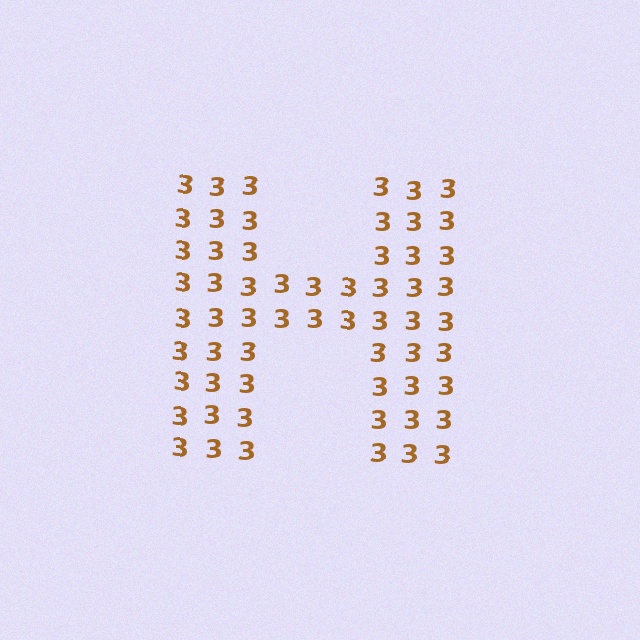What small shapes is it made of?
It is made of small digit 3's.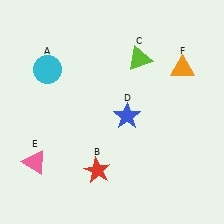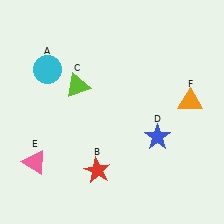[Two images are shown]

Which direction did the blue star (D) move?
The blue star (D) moved right.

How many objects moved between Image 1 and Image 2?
3 objects moved between the two images.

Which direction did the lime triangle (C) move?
The lime triangle (C) moved left.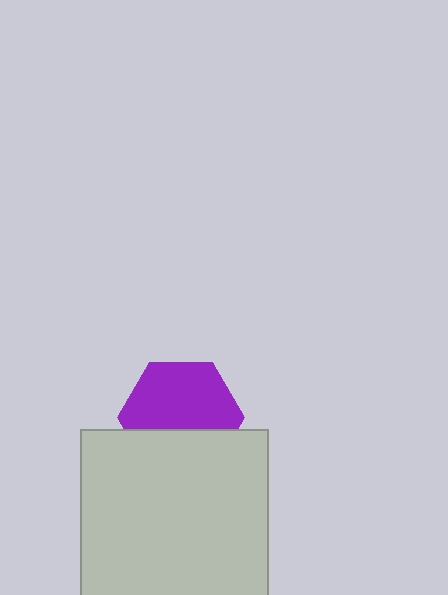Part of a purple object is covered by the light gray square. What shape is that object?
It is a hexagon.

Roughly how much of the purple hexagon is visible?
About half of it is visible (roughly 64%).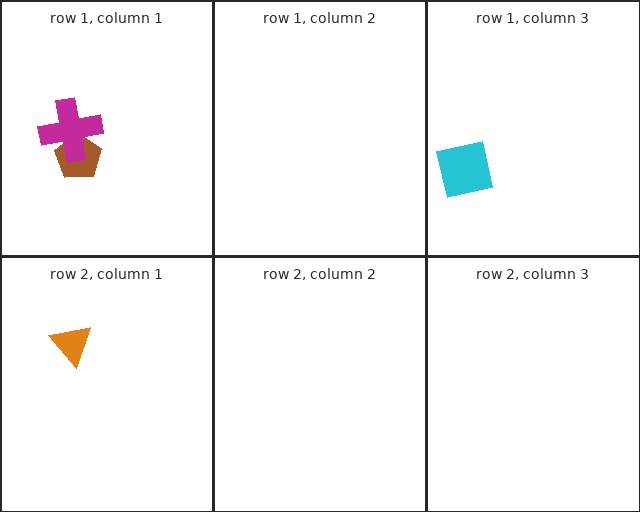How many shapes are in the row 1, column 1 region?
2.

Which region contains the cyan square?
The row 1, column 3 region.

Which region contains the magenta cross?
The row 1, column 1 region.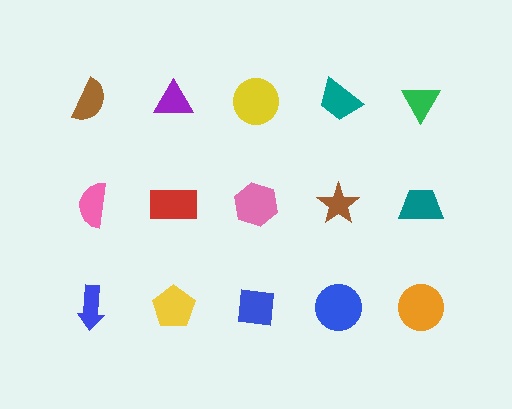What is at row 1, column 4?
A teal trapezoid.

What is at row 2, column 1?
A pink semicircle.